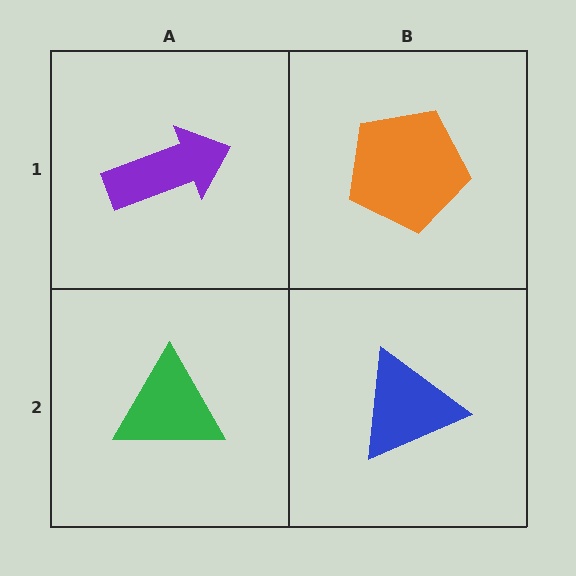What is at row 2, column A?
A green triangle.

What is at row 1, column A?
A purple arrow.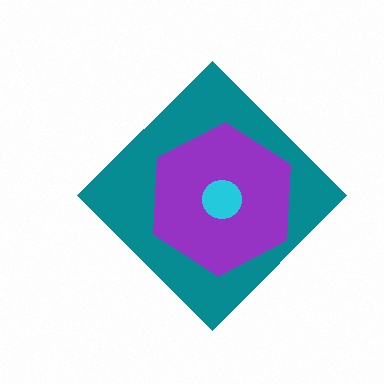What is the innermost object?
The cyan circle.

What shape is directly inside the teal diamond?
The purple hexagon.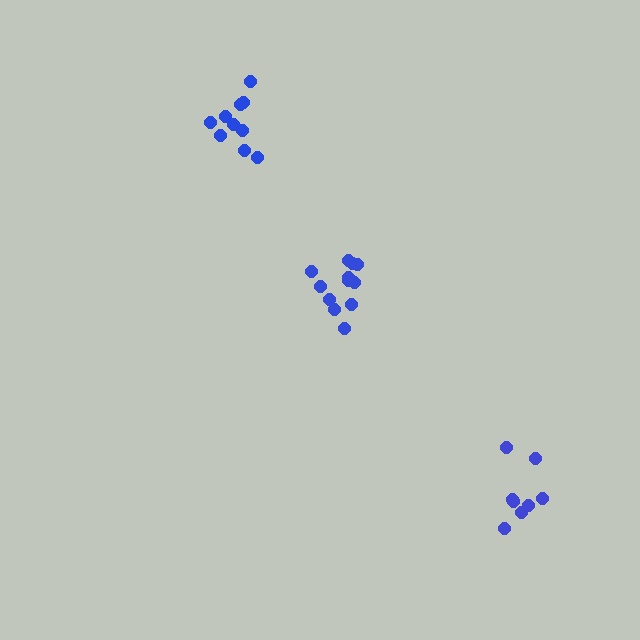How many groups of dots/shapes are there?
There are 3 groups.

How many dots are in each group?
Group 1: 13 dots, Group 2: 10 dots, Group 3: 8 dots (31 total).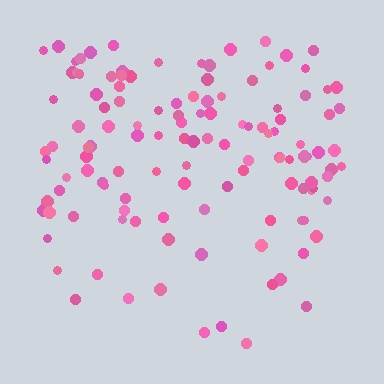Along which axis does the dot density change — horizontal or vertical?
Vertical.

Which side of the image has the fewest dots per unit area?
The bottom.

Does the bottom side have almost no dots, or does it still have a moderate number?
Still a moderate number, just noticeably fewer than the top.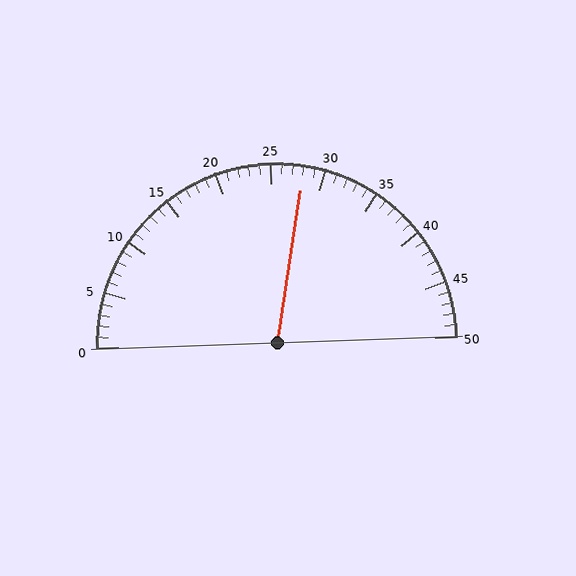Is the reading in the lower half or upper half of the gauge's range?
The reading is in the upper half of the range (0 to 50).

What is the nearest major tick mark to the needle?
The nearest major tick mark is 30.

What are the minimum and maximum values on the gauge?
The gauge ranges from 0 to 50.